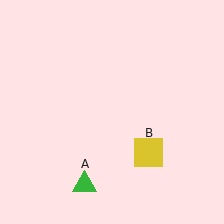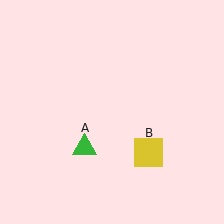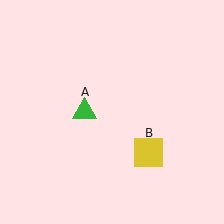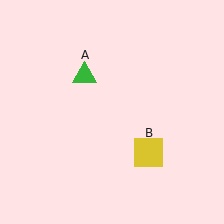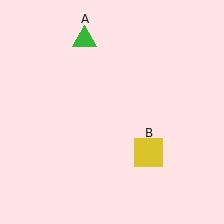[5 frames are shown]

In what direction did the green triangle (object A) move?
The green triangle (object A) moved up.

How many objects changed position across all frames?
1 object changed position: green triangle (object A).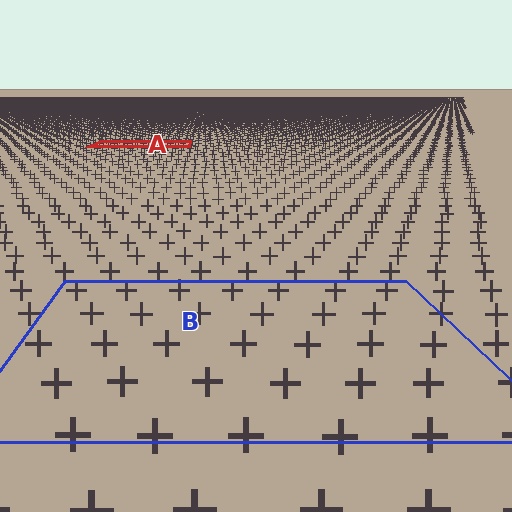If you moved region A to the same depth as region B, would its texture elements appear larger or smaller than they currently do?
They would appear larger. At a closer depth, the same texture elements are projected at a bigger on-screen size.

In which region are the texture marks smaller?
The texture marks are smaller in region A, because it is farther away.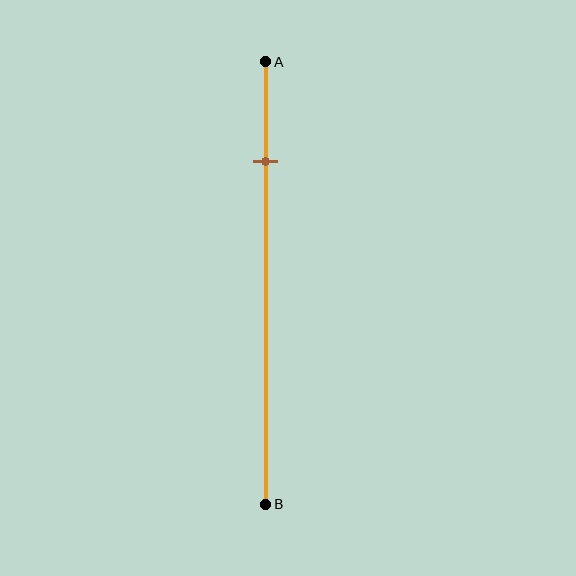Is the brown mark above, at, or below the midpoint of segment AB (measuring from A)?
The brown mark is above the midpoint of segment AB.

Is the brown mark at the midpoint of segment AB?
No, the mark is at about 25% from A, not at the 50% midpoint.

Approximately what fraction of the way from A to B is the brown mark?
The brown mark is approximately 25% of the way from A to B.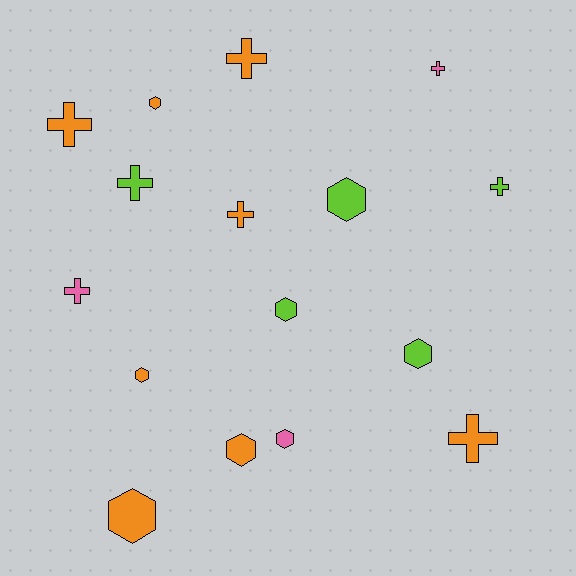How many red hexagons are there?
There are no red hexagons.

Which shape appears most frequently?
Hexagon, with 8 objects.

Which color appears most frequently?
Orange, with 8 objects.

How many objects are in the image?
There are 16 objects.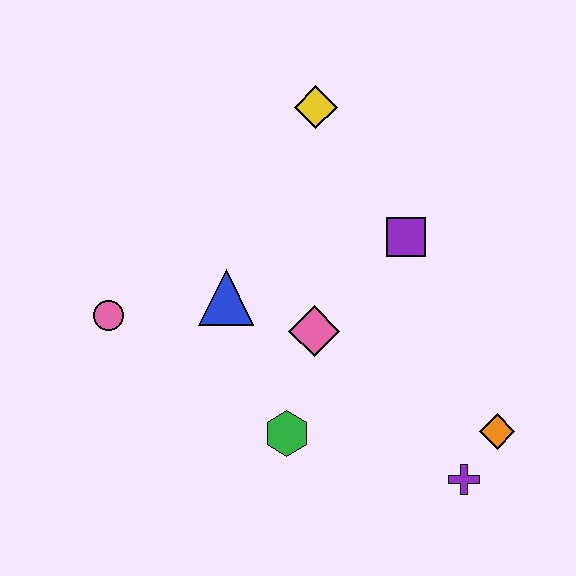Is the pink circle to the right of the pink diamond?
No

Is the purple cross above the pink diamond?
No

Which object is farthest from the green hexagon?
The yellow diamond is farthest from the green hexagon.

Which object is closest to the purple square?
The pink diamond is closest to the purple square.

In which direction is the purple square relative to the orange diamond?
The purple square is above the orange diamond.